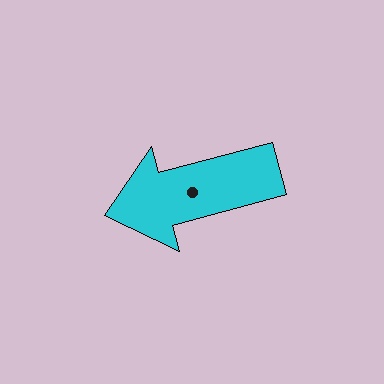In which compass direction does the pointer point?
West.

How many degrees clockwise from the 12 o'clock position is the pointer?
Approximately 255 degrees.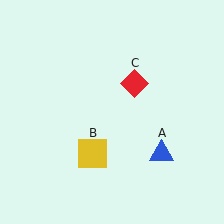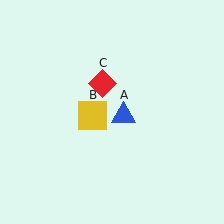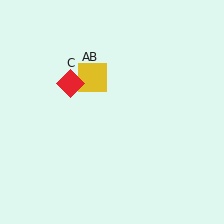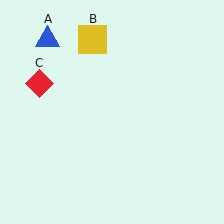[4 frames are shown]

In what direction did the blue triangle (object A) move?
The blue triangle (object A) moved up and to the left.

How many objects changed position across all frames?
3 objects changed position: blue triangle (object A), yellow square (object B), red diamond (object C).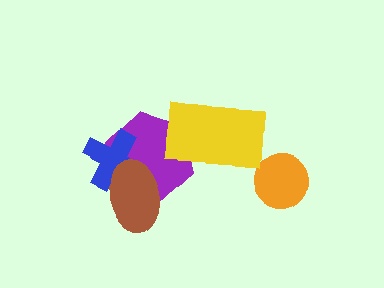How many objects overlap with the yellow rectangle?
1 object overlaps with the yellow rectangle.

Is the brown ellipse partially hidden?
No, no other shape covers it.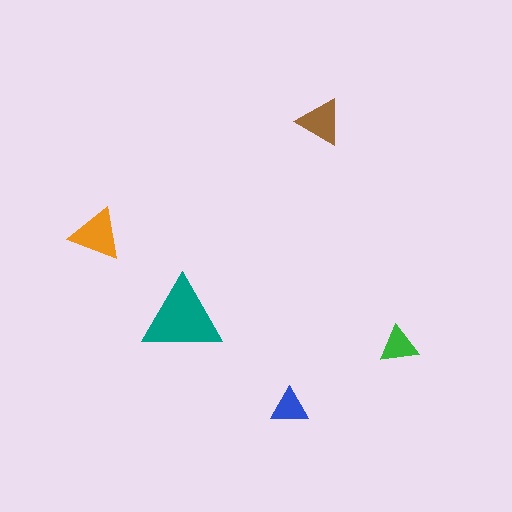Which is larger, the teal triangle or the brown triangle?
The teal one.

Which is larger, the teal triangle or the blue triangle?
The teal one.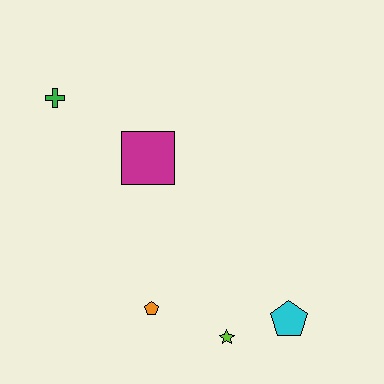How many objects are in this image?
There are 5 objects.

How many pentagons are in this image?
There are 2 pentagons.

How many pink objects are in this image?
There are no pink objects.